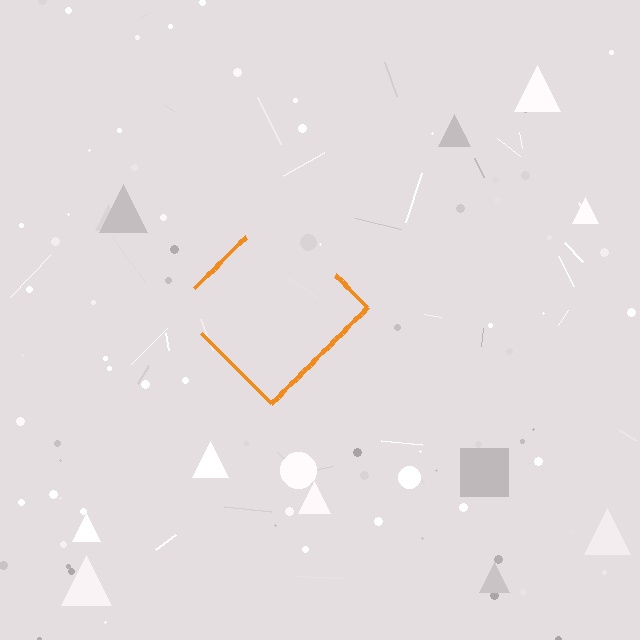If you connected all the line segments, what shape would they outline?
They would outline a diamond.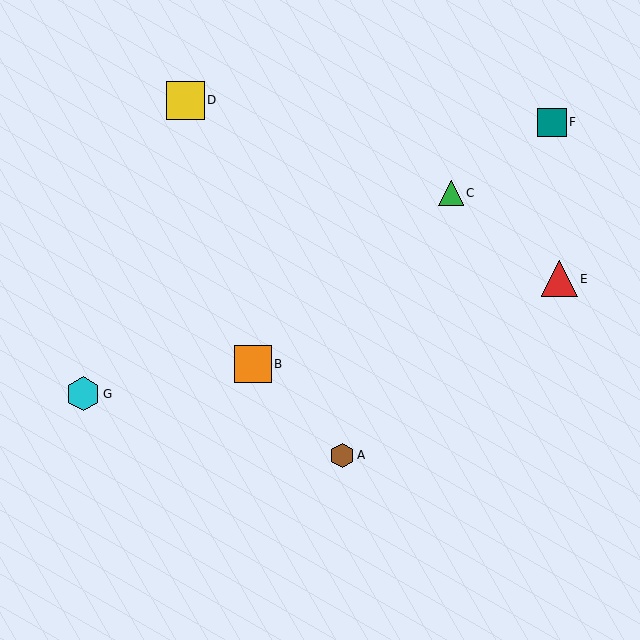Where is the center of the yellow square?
The center of the yellow square is at (185, 100).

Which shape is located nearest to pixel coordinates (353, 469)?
The brown hexagon (labeled A) at (342, 455) is nearest to that location.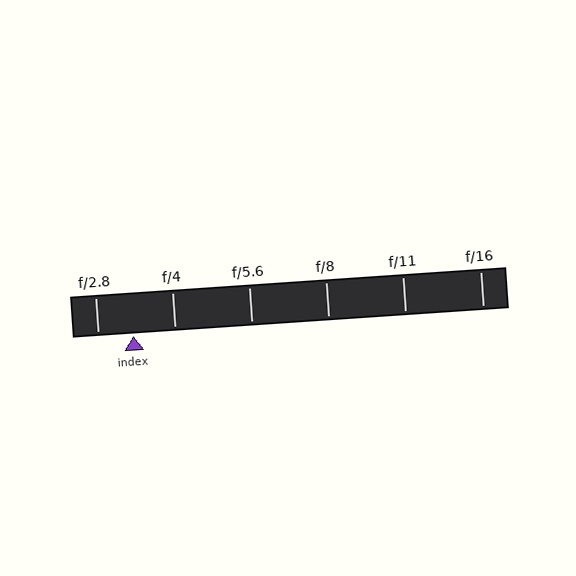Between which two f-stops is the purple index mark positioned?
The index mark is between f/2.8 and f/4.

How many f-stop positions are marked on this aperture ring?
There are 6 f-stop positions marked.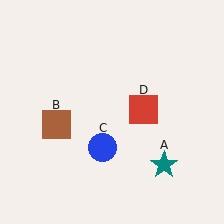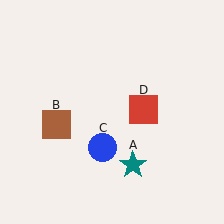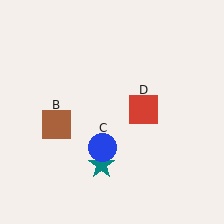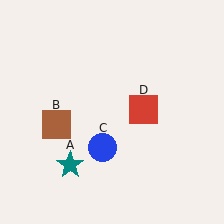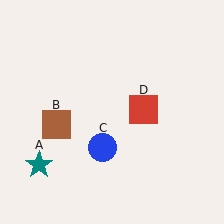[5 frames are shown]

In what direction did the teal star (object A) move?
The teal star (object A) moved left.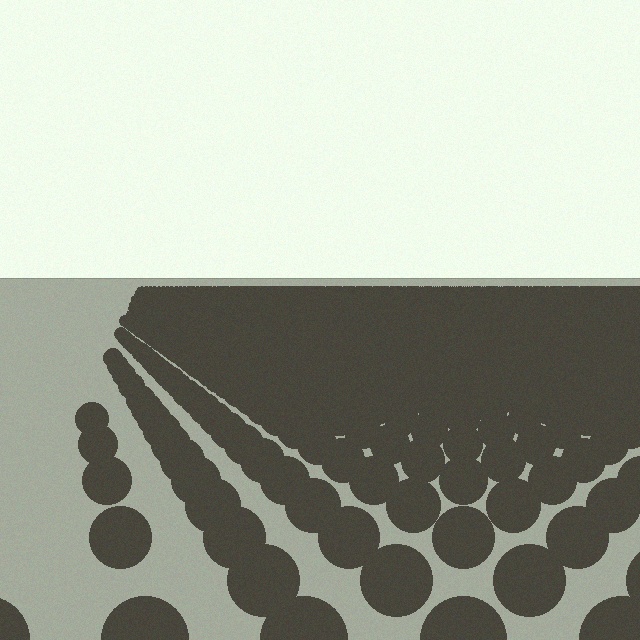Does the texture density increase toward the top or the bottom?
Density increases toward the top.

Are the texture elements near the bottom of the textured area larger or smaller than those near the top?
Larger. Near the bottom, elements are closer to the viewer and appear at a bigger on-screen size.